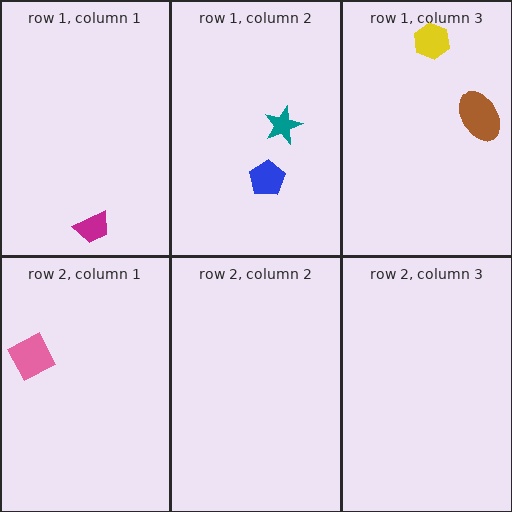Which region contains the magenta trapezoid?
The row 1, column 1 region.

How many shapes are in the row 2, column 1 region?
1.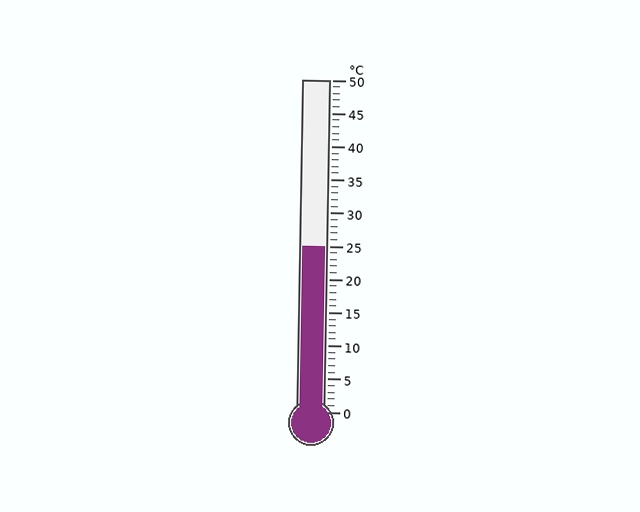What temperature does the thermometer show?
The thermometer shows approximately 25°C.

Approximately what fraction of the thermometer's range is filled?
The thermometer is filled to approximately 50% of its range.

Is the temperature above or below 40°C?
The temperature is below 40°C.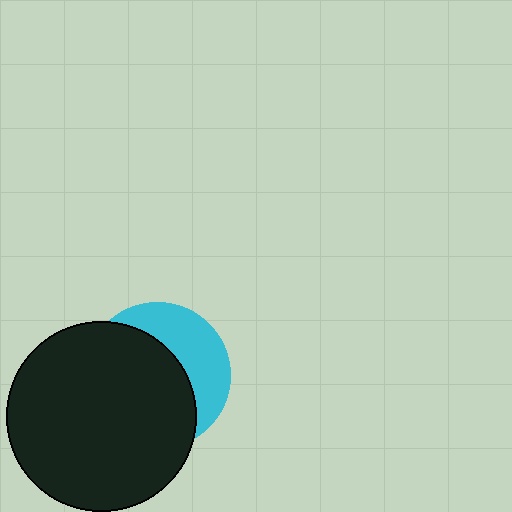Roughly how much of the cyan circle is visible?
A small part of it is visible (roughly 37%).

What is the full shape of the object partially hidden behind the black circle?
The partially hidden object is a cyan circle.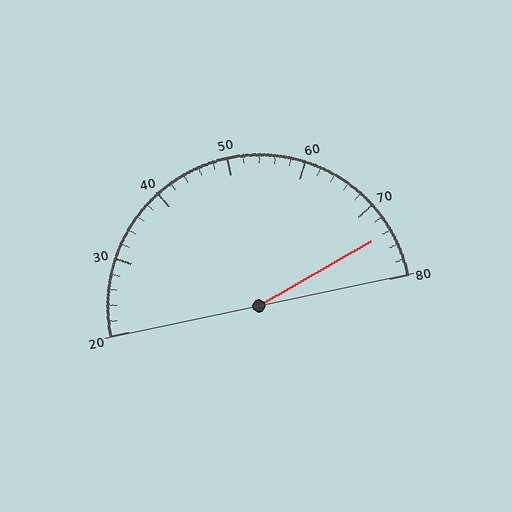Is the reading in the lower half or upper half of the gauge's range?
The reading is in the upper half of the range (20 to 80).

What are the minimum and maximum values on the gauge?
The gauge ranges from 20 to 80.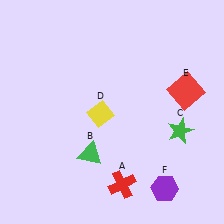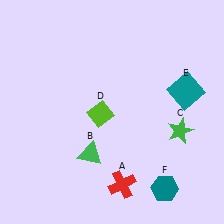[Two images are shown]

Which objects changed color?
D changed from yellow to lime. E changed from red to teal. F changed from purple to teal.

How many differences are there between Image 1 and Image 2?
There are 3 differences between the two images.